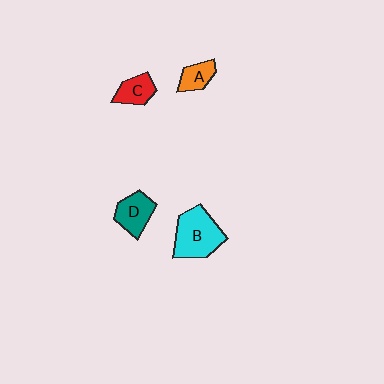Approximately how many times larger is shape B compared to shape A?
Approximately 2.3 times.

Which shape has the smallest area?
Shape A (orange).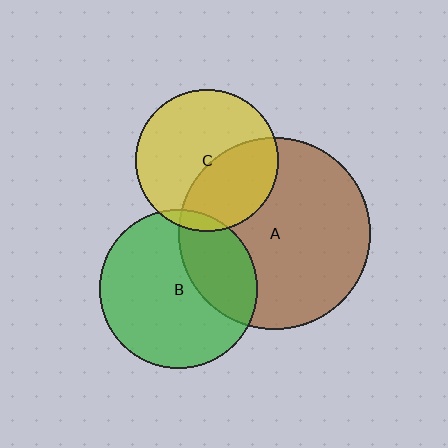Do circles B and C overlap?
Yes.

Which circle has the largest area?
Circle A (brown).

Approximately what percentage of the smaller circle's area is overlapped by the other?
Approximately 5%.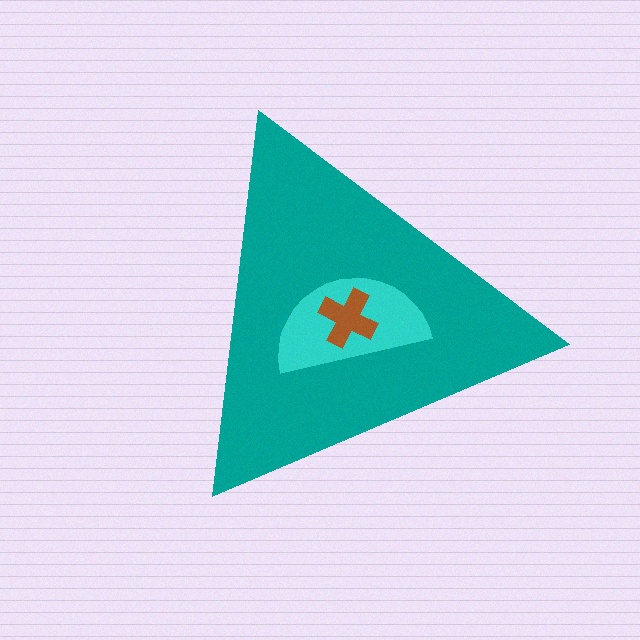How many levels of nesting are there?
3.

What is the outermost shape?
The teal triangle.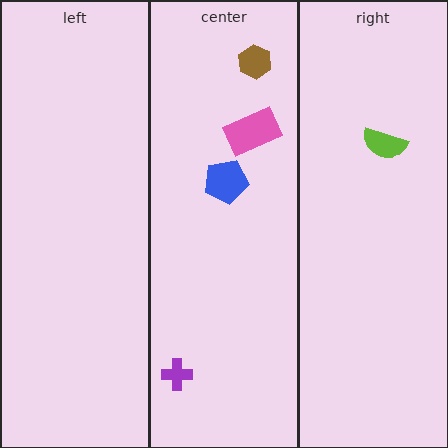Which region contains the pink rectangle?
The center region.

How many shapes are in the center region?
4.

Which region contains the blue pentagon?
The center region.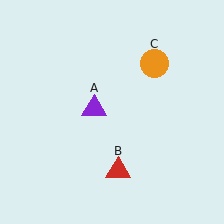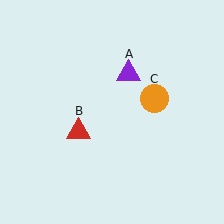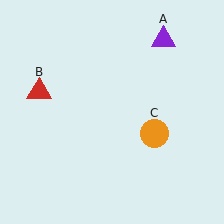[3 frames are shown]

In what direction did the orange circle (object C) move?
The orange circle (object C) moved down.